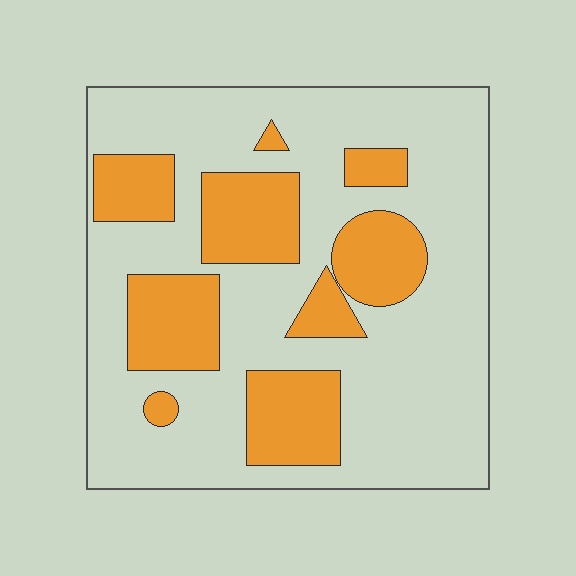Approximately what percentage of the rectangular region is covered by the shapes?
Approximately 30%.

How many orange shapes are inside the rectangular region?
9.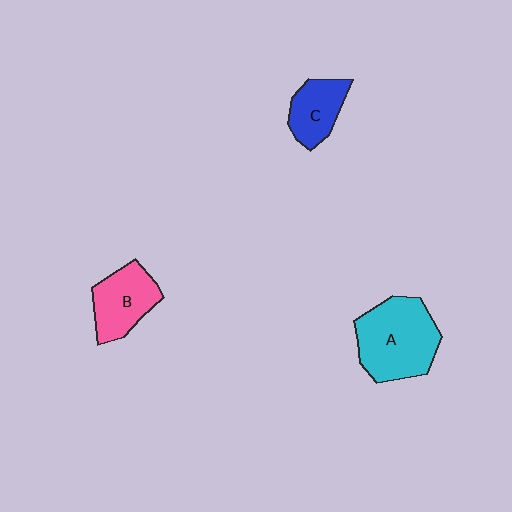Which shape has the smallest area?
Shape C (blue).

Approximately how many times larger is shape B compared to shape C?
Approximately 1.3 times.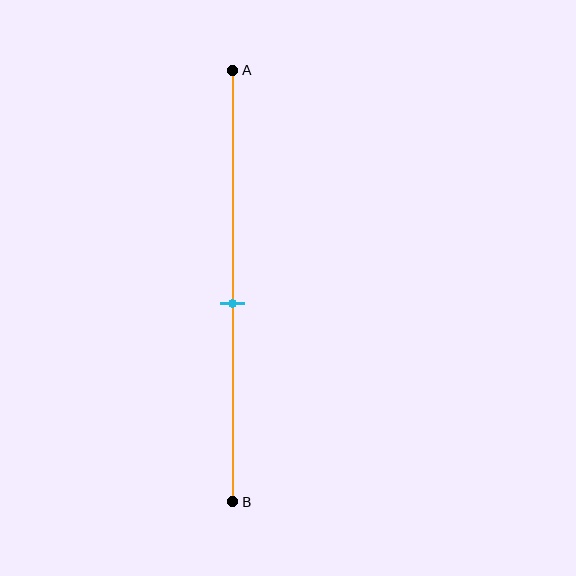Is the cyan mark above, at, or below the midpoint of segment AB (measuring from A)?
The cyan mark is below the midpoint of segment AB.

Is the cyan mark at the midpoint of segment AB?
No, the mark is at about 55% from A, not at the 50% midpoint.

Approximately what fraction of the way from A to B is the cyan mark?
The cyan mark is approximately 55% of the way from A to B.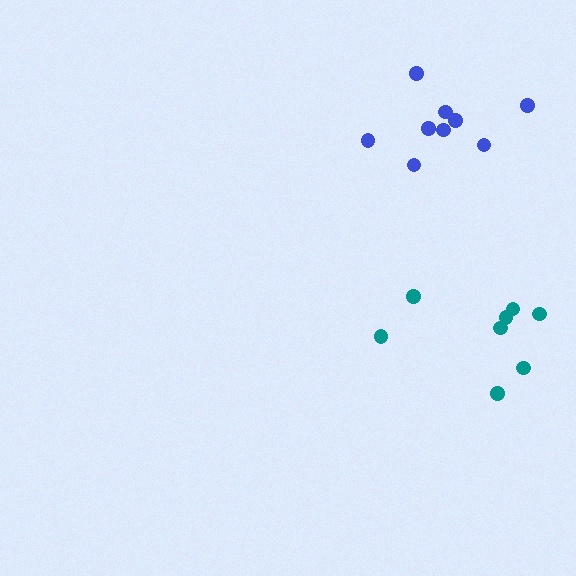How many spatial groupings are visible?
There are 2 spatial groupings.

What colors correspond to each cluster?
The clusters are colored: blue, teal.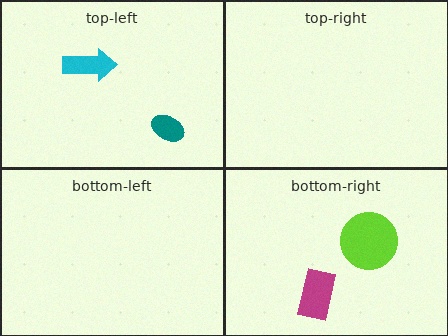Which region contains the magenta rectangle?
The bottom-right region.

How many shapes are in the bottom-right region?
2.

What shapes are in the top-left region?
The cyan arrow, the teal ellipse.